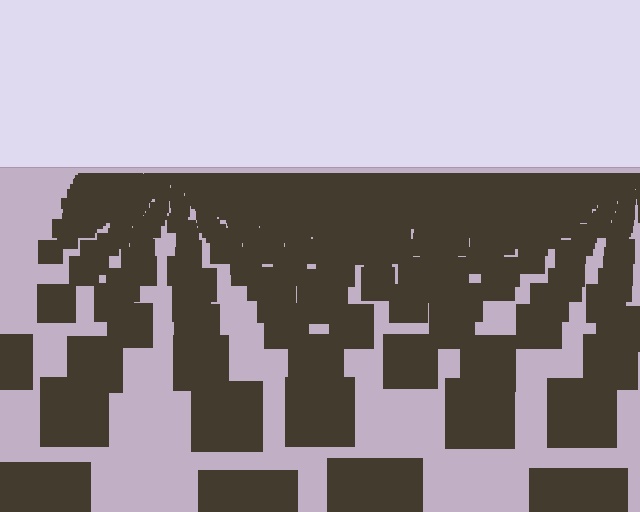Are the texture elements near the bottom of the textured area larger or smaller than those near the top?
Larger. Near the bottom, elements are closer to the viewer and appear at a bigger on-screen size.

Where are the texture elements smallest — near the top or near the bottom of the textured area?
Near the top.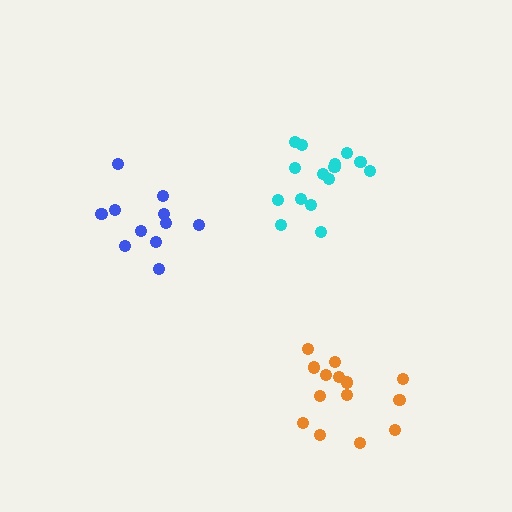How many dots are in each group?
Group 1: 11 dots, Group 2: 15 dots, Group 3: 14 dots (40 total).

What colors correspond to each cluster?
The clusters are colored: blue, cyan, orange.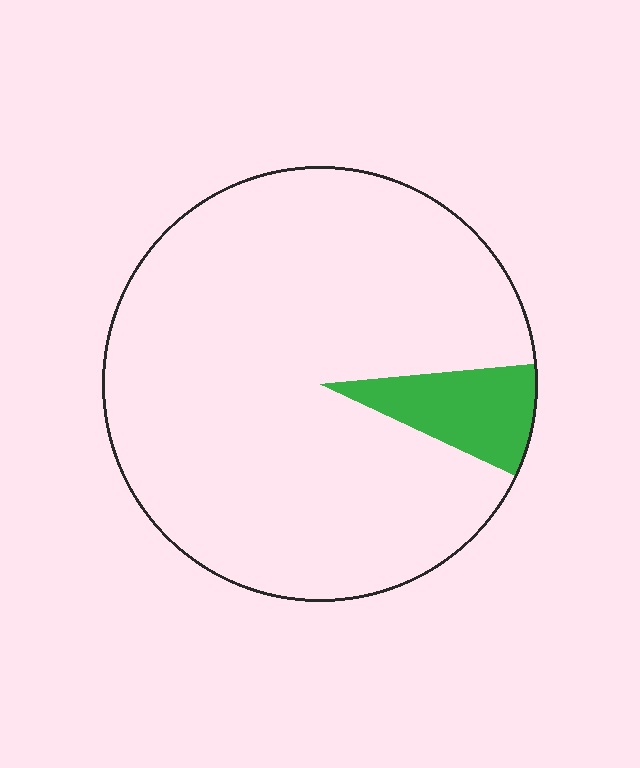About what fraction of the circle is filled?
About one tenth (1/10).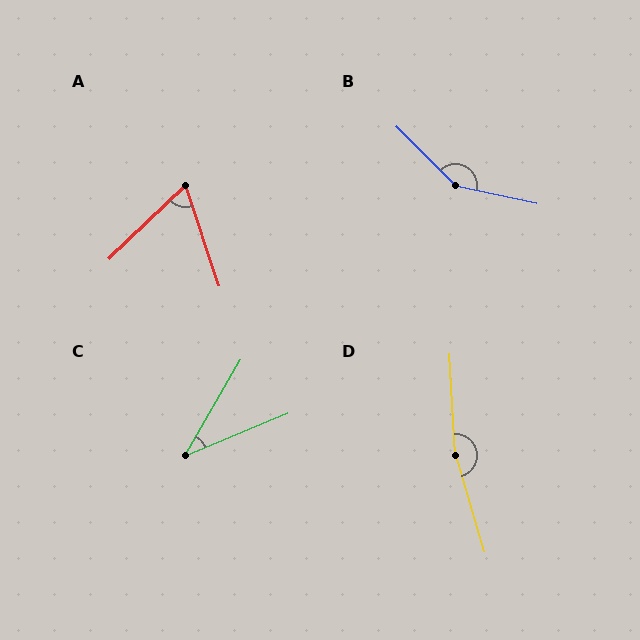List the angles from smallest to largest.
C (37°), A (64°), B (147°), D (166°).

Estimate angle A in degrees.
Approximately 64 degrees.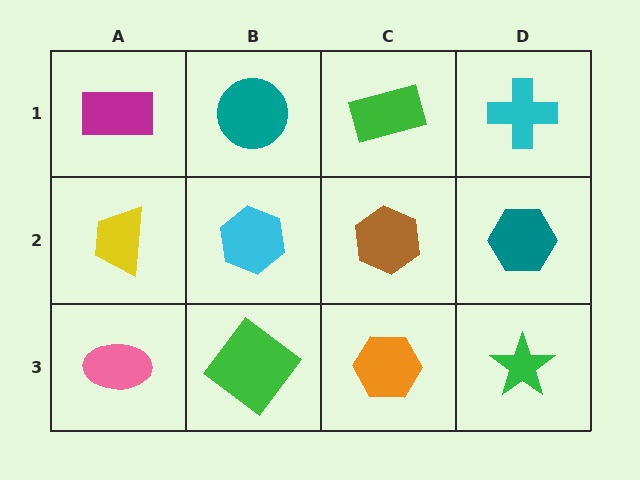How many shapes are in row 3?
4 shapes.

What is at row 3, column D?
A green star.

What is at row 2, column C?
A brown hexagon.